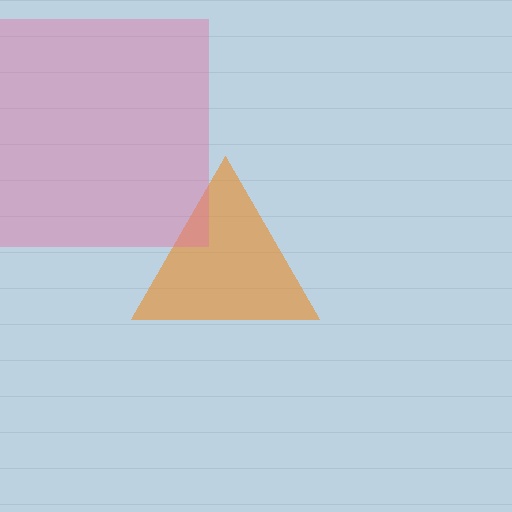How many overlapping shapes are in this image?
There are 2 overlapping shapes in the image.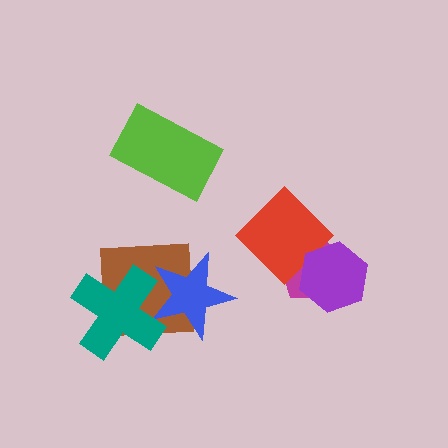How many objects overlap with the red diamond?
2 objects overlap with the red diamond.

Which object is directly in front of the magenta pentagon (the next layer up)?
The red diamond is directly in front of the magenta pentagon.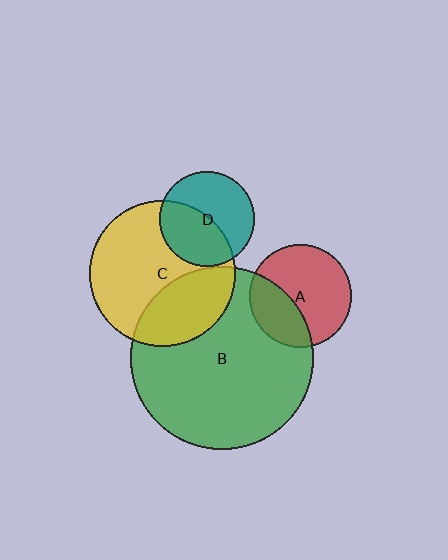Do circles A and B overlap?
Yes.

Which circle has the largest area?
Circle B (green).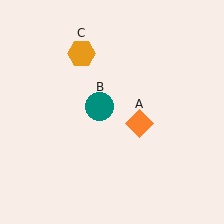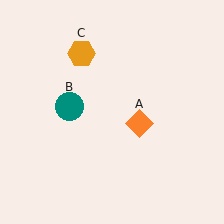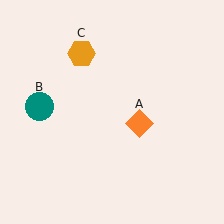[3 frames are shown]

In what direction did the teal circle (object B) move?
The teal circle (object B) moved left.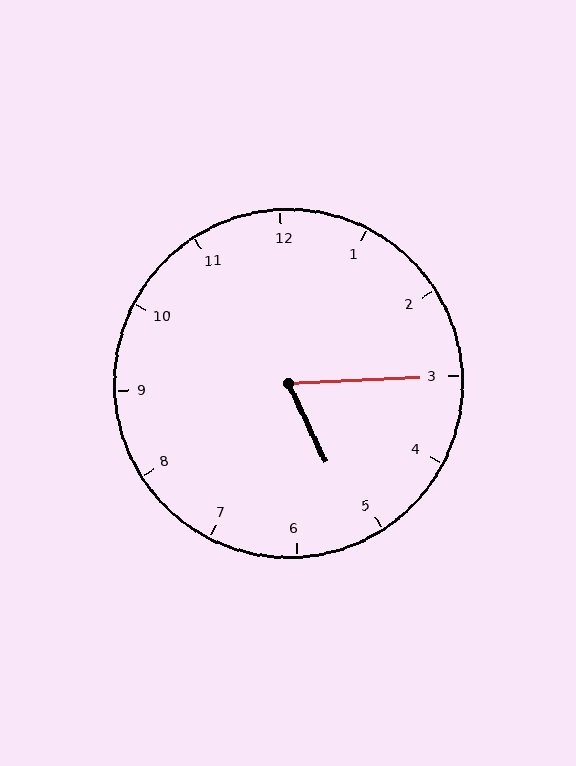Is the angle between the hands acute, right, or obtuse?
It is acute.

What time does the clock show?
5:15.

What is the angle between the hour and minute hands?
Approximately 68 degrees.